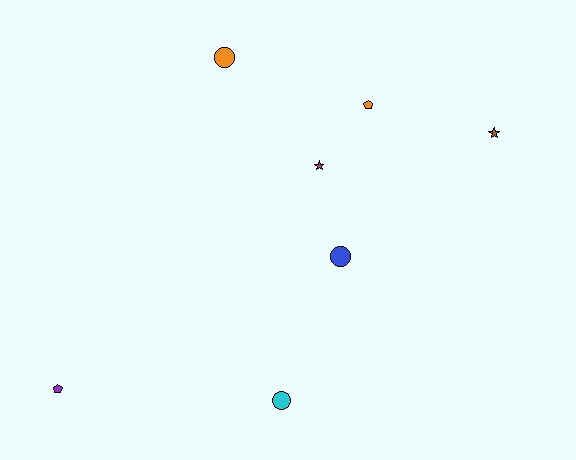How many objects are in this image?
There are 7 objects.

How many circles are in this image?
There are 3 circles.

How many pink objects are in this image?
There are no pink objects.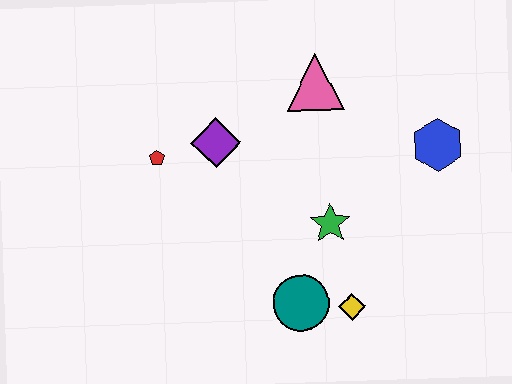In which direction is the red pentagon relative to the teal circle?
The red pentagon is above the teal circle.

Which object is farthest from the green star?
The red pentagon is farthest from the green star.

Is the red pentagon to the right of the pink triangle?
No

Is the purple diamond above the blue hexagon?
Yes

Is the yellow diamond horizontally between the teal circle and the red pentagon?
No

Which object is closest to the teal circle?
The yellow diamond is closest to the teal circle.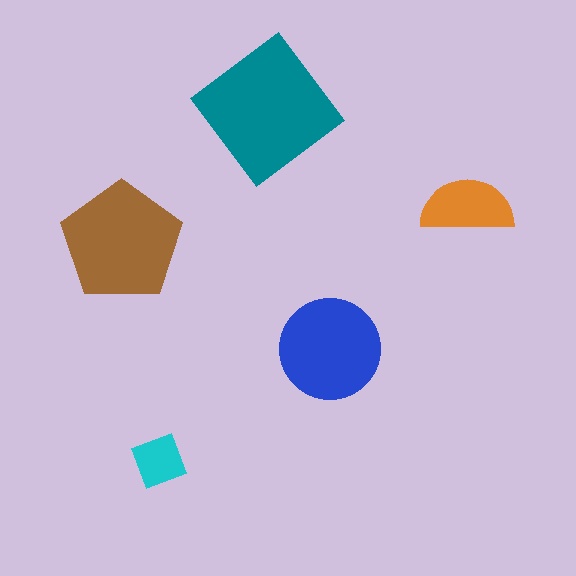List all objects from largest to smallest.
The teal diamond, the brown pentagon, the blue circle, the orange semicircle, the cyan diamond.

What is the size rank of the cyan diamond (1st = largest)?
5th.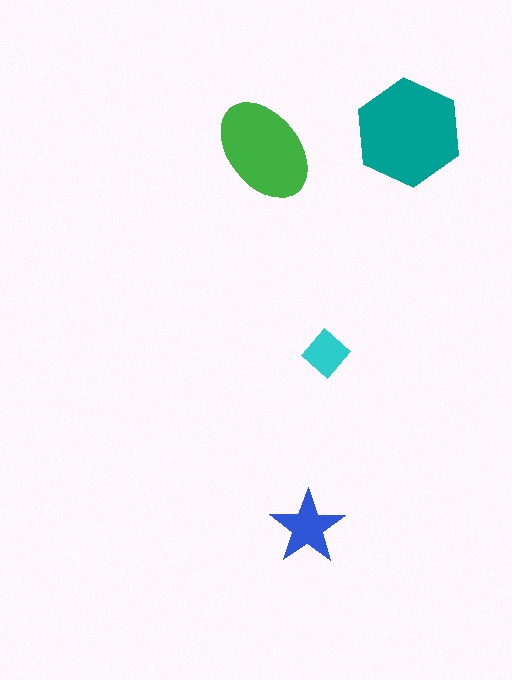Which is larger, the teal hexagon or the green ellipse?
The teal hexagon.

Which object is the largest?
The teal hexagon.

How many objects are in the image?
There are 4 objects in the image.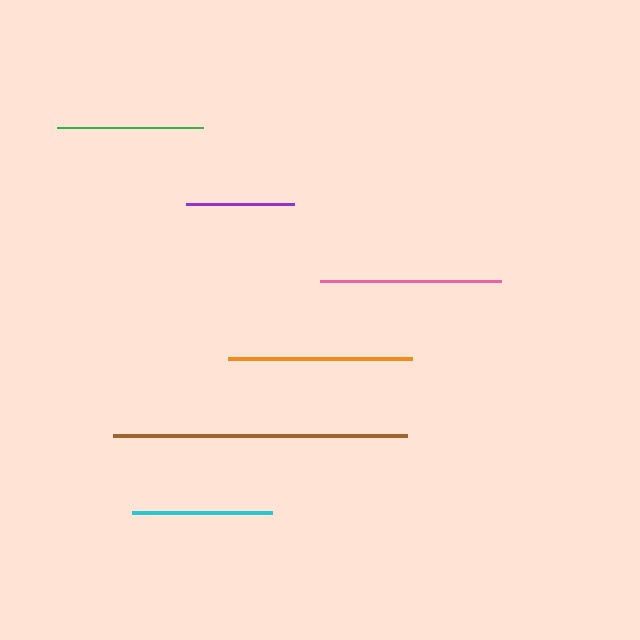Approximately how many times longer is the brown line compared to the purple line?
The brown line is approximately 2.7 times the length of the purple line.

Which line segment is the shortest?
The purple line is the shortest at approximately 108 pixels.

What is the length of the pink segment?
The pink segment is approximately 180 pixels long.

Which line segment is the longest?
The brown line is the longest at approximately 294 pixels.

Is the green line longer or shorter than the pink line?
The pink line is longer than the green line.